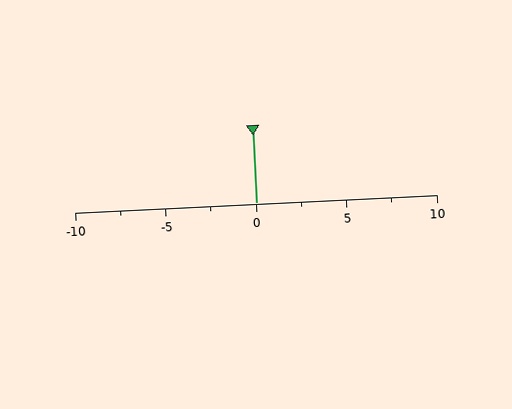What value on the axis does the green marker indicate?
The marker indicates approximately 0.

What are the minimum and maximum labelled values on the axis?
The axis runs from -10 to 10.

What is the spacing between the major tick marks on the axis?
The major ticks are spaced 5 apart.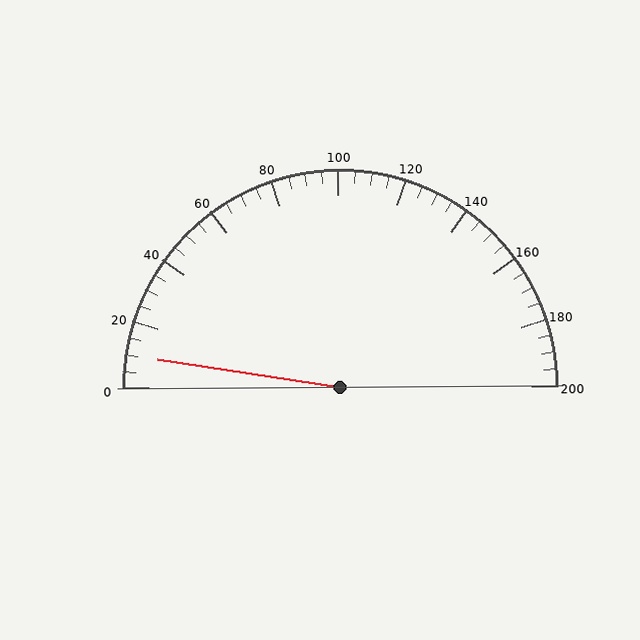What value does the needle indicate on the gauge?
The needle indicates approximately 10.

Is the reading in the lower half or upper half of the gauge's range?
The reading is in the lower half of the range (0 to 200).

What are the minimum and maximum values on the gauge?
The gauge ranges from 0 to 200.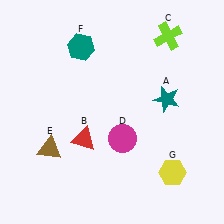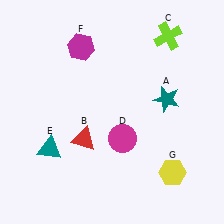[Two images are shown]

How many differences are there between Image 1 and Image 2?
There are 2 differences between the two images.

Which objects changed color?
E changed from brown to teal. F changed from teal to magenta.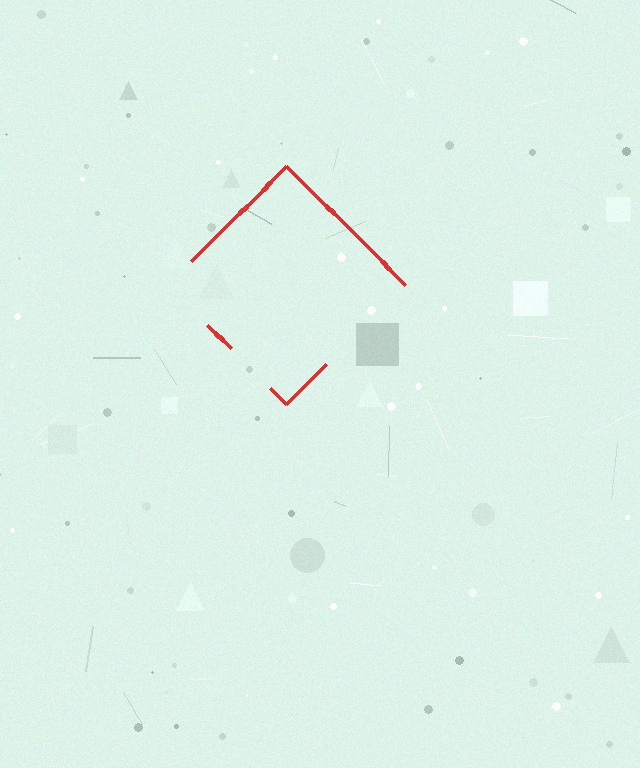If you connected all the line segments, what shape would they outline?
They would outline a diamond.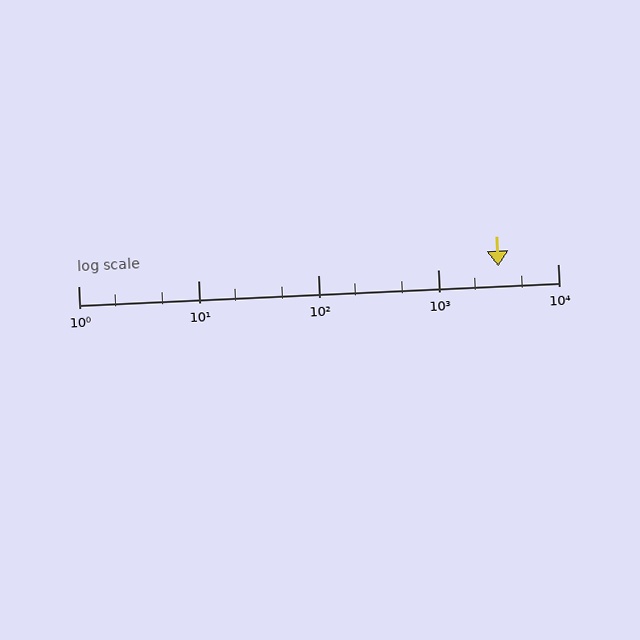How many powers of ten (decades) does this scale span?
The scale spans 4 decades, from 1 to 10000.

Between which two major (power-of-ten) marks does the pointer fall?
The pointer is between 1000 and 10000.